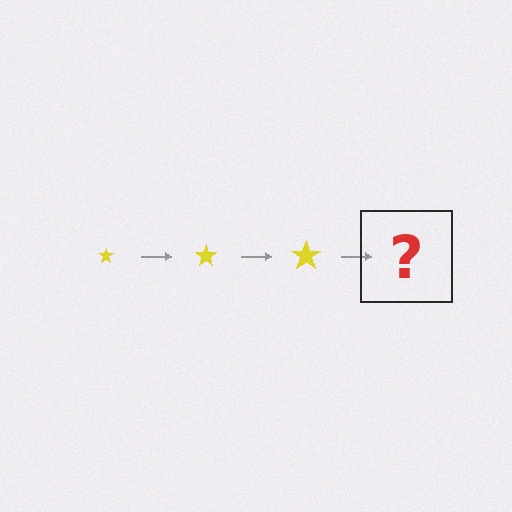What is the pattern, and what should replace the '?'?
The pattern is that the star gets progressively larger each step. The '?' should be a yellow star, larger than the previous one.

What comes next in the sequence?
The next element should be a yellow star, larger than the previous one.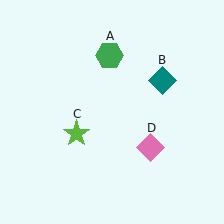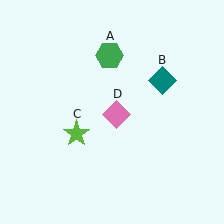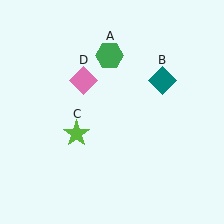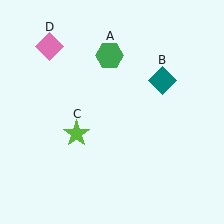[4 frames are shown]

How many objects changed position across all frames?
1 object changed position: pink diamond (object D).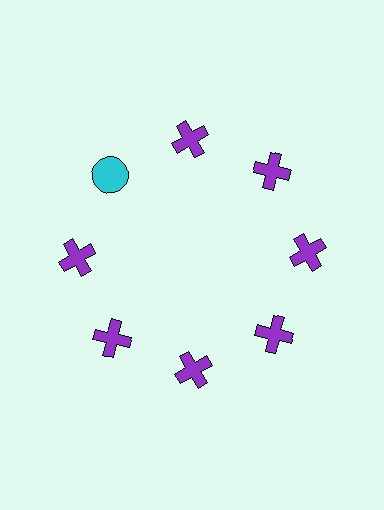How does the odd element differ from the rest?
It differs in both color (cyan instead of purple) and shape (circle instead of cross).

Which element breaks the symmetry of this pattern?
The cyan circle at roughly the 10 o'clock position breaks the symmetry. All other shapes are purple crosses.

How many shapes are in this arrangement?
There are 8 shapes arranged in a ring pattern.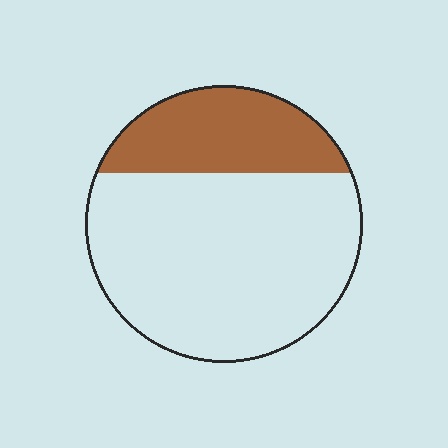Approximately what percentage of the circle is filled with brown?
Approximately 25%.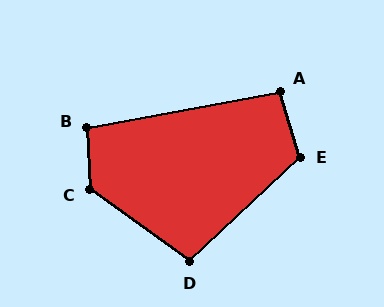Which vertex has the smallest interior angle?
A, at approximately 96 degrees.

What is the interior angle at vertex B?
Approximately 98 degrees (obtuse).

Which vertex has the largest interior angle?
C, at approximately 129 degrees.